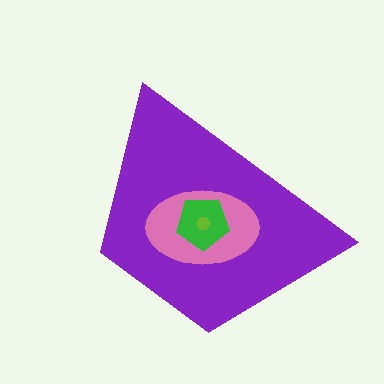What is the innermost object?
The lime hexagon.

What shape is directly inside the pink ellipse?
The green pentagon.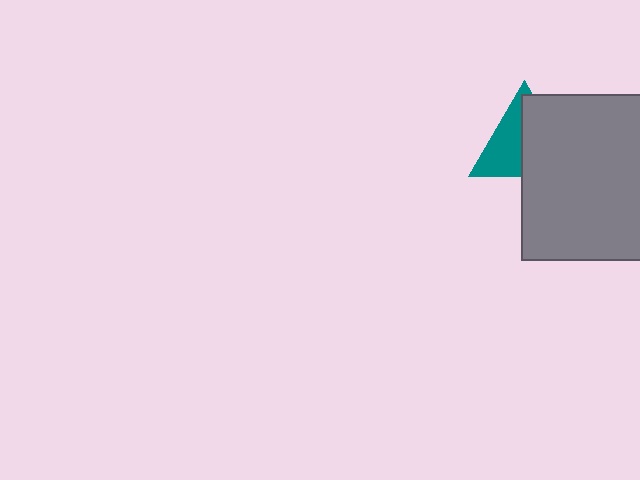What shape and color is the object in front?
The object in front is a gray square.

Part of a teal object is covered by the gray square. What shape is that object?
It is a triangle.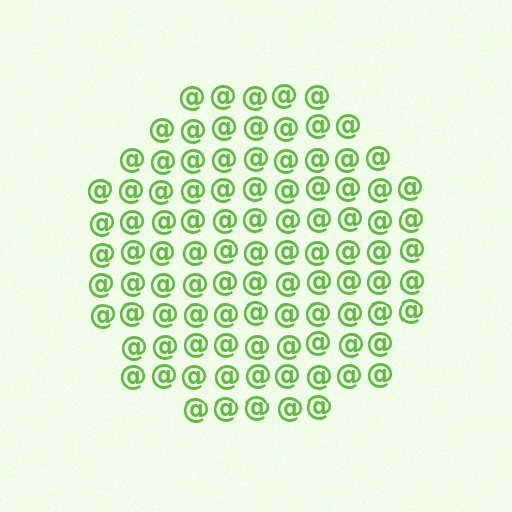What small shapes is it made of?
It is made of small at signs.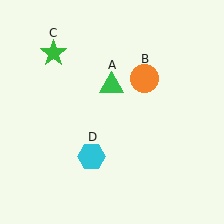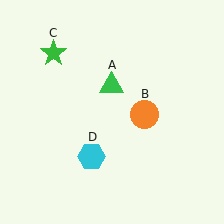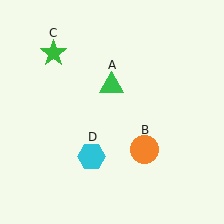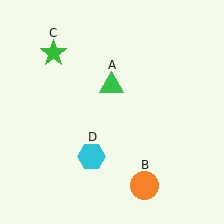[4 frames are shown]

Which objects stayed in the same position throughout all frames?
Green triangle (object A) and green star (object C) and cyan hexagon (object D) remained stationary.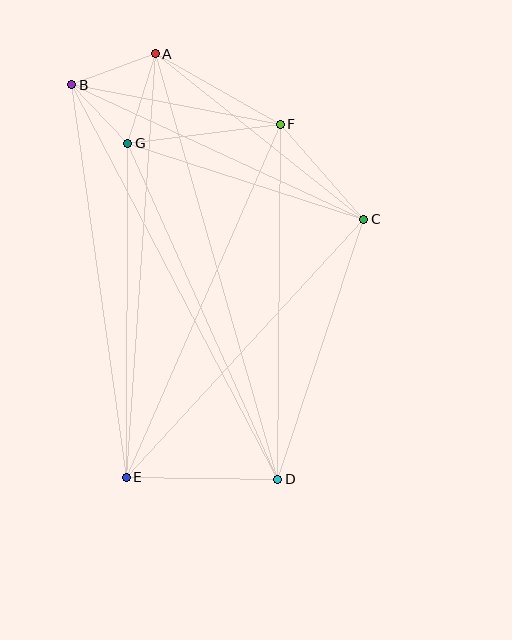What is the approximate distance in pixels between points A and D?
The distance between A and D is approximately 443 pixels.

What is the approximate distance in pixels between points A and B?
The distance between A and B is approximately 89 pixels.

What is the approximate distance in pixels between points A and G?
The distance between A and G is approximately 94 pixels.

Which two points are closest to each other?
Points B and G are closest to each other.